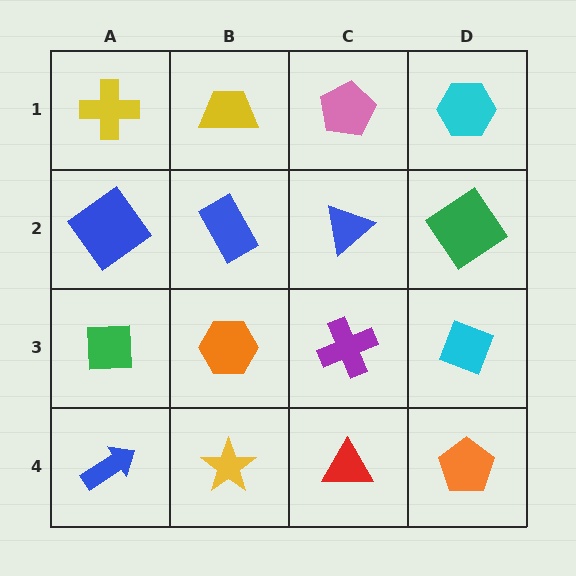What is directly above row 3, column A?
A blue diamond.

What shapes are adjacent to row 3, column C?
A blue triangle (row 2, column C), a red triangle (row 4, column C), an orange hexagon (row 3, column B), a cyan diamond (row 3, column D).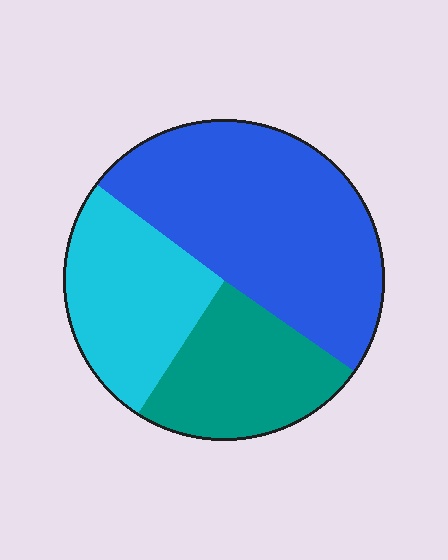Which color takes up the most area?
Blue, at roughly 50%.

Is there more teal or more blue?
Blue.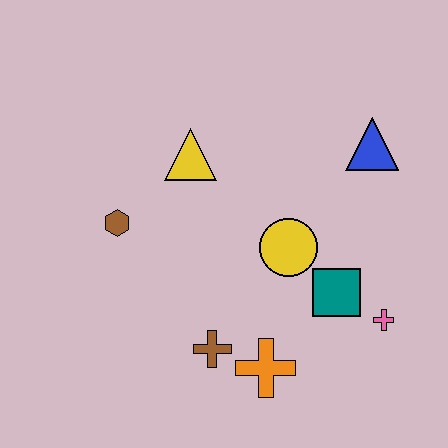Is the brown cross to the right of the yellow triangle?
Yes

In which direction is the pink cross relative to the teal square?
The pink cross is to the right of the teal square.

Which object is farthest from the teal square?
The brown hexagon is farthest from the teal square.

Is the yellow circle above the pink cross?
Yes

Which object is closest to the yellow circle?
The teal square is closest to the yellow circle.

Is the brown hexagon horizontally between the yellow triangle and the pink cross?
No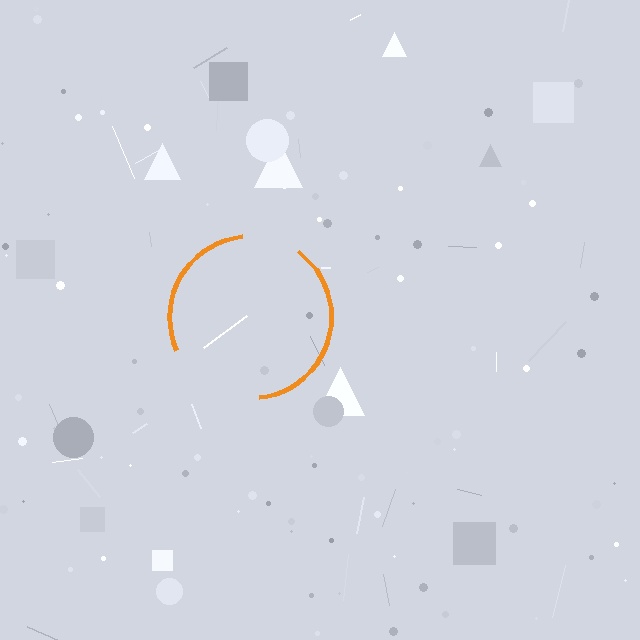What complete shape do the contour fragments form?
The contour fragments form a circle.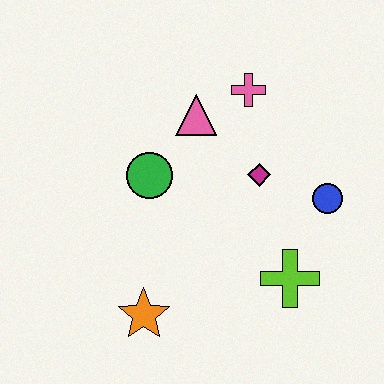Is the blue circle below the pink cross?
Yes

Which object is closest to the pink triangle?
The pink cross is closest to the pink triangle.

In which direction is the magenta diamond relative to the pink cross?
The magenta diamond is below the pink cross.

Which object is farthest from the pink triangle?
The orange star is farthest from the pink triangle.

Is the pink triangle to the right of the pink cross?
No